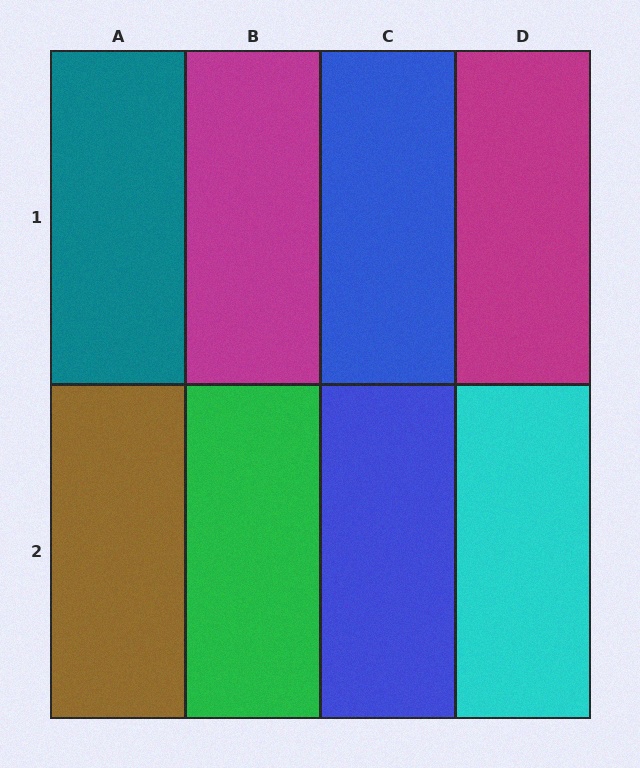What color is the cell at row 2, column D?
Cyan.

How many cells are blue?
2 cells are blue.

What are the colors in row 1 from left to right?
Teal, magenta, blue, magenta.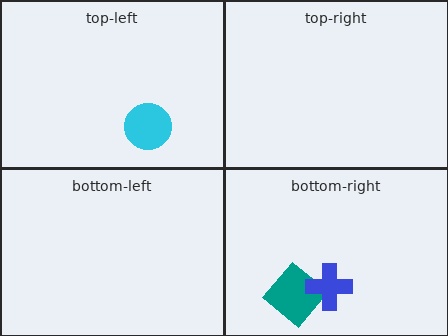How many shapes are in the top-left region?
1.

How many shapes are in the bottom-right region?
2.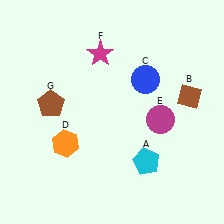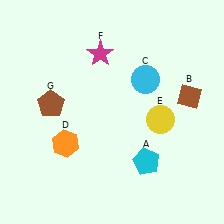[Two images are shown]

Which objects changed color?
C changed from blue to cyan. E changed from magenta to yellow.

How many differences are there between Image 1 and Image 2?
There are 2 differences between the two images.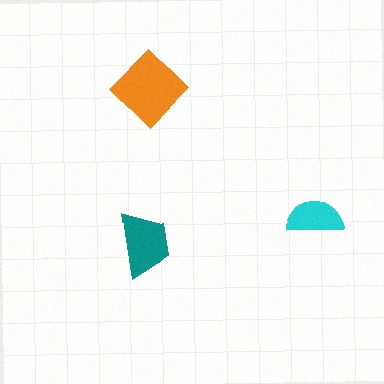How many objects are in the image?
There are 3 objects in the image.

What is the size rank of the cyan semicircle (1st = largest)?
3rd.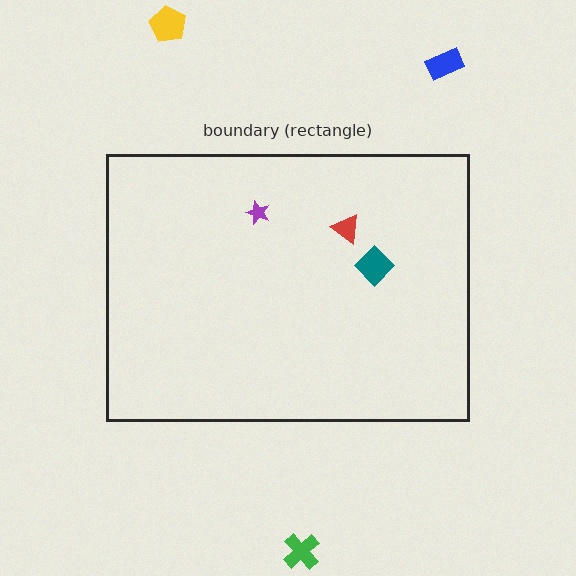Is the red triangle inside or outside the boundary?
Inside.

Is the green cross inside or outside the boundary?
Outside.